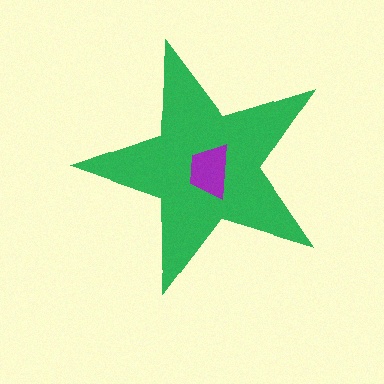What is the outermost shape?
The green star.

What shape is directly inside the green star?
The purple trapezoid.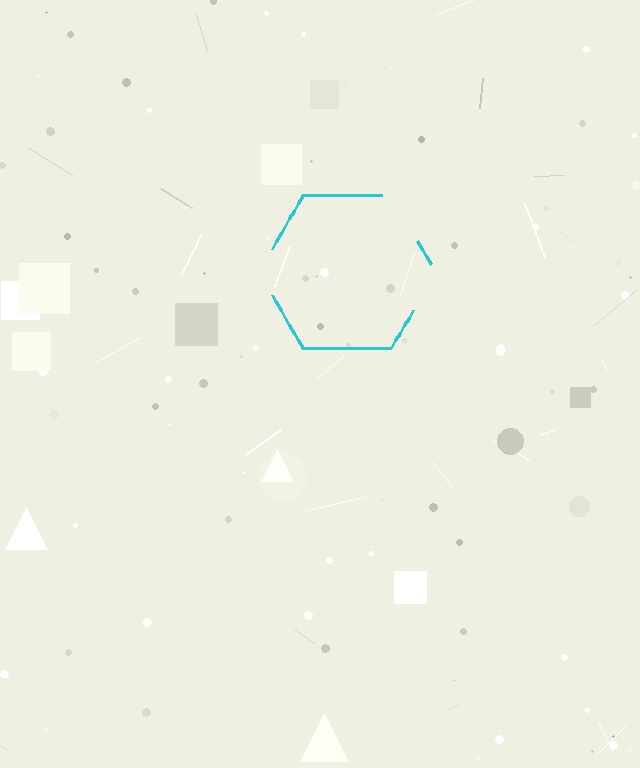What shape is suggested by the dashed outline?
The dashed outline suggests a hexagon.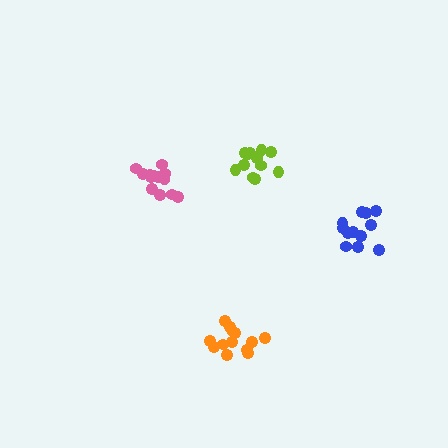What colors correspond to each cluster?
The clusters are colored: orange, pink, lime, blue.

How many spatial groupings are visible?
There are 4 spatial groupings.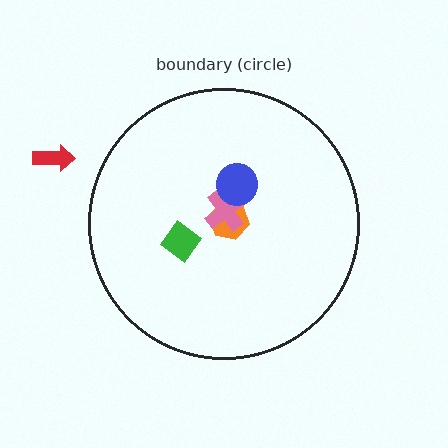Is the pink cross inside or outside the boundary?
Inside.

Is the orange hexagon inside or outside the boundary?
Inside.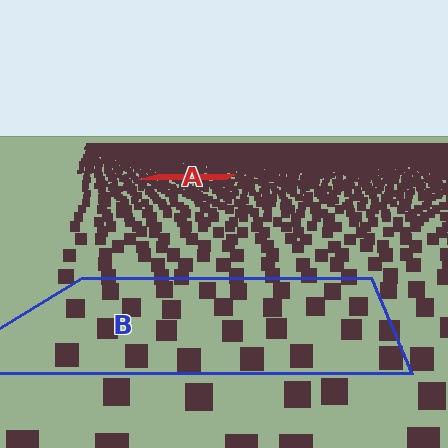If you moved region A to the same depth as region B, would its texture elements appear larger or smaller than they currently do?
They would appear larger. At a closer depth, the same texture elements are projected at a bigger on-screen size.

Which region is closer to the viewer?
Region B is closer. The texture elements there are larger and more spread out.